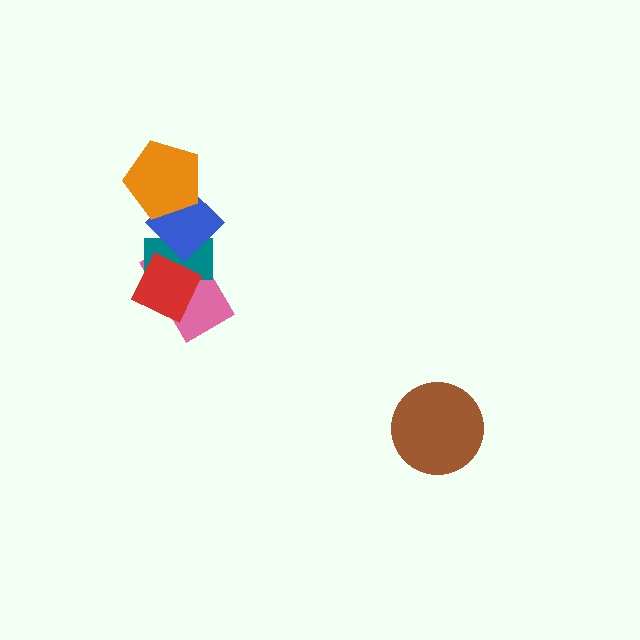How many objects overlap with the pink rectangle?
3 objects overlap with the pink rectangle.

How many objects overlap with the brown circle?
0 objects overlap with the brown circle.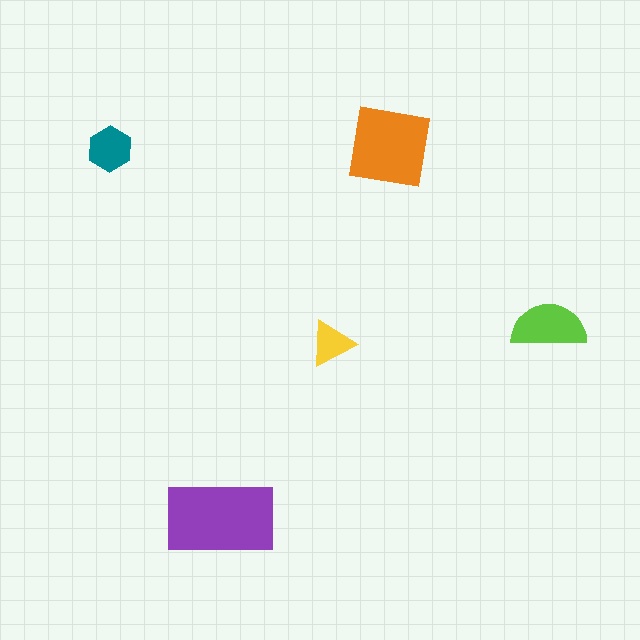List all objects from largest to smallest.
The purple rectangle, the orange square, the lime semicircle, the teal hexagon, the yellow triangle.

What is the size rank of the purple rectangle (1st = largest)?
1st.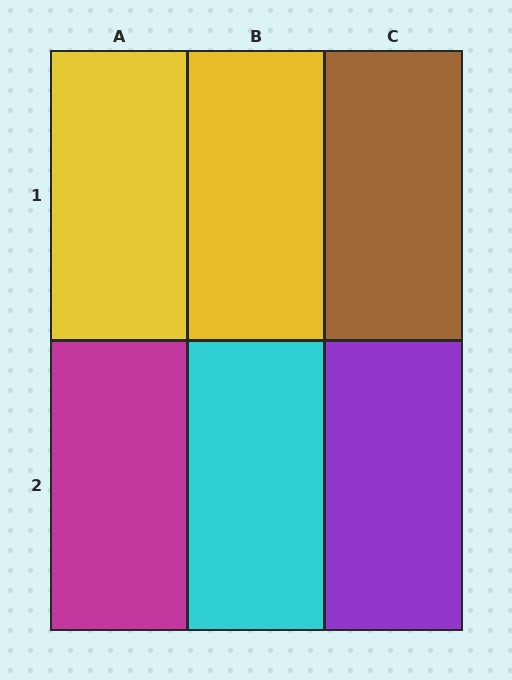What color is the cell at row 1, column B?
Yellow.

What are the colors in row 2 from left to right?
Magenta, cyan, purple.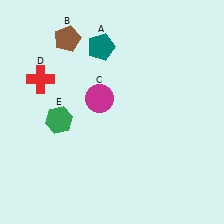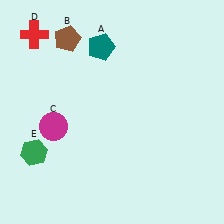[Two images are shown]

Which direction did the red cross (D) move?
The red cross (D) moved up.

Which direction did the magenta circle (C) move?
The magenta circle (C) moved left.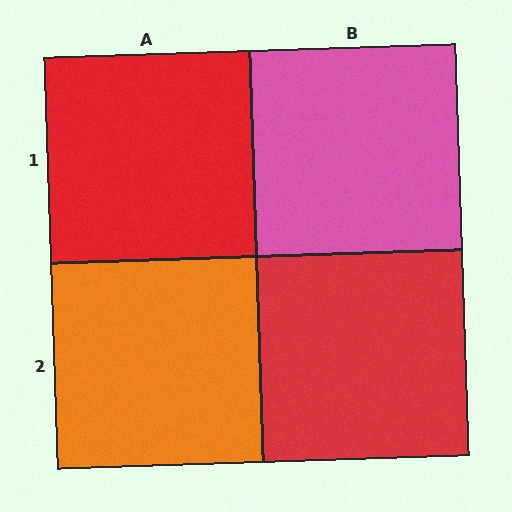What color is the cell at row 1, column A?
Red.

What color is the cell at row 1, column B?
Pink.